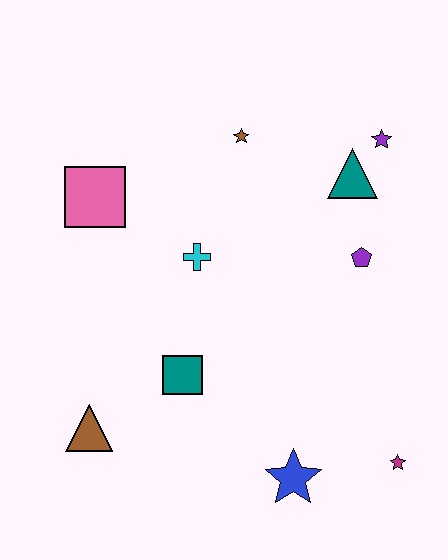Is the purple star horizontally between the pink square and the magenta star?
Yes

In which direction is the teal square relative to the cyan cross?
The teal square is below the cyan cross.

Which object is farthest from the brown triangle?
The purple star is farthest from the brown triangle.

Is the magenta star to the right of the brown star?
Yes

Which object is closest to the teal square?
The brown triangle is closest to the teal square.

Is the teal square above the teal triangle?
No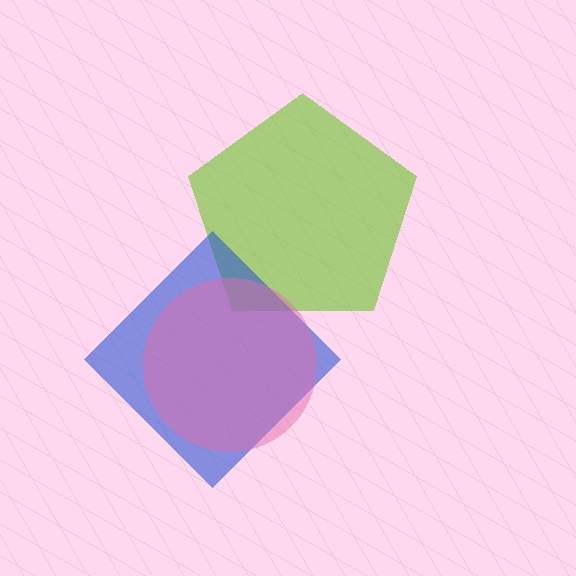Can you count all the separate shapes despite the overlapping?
Yes, there are 3 separate shapes.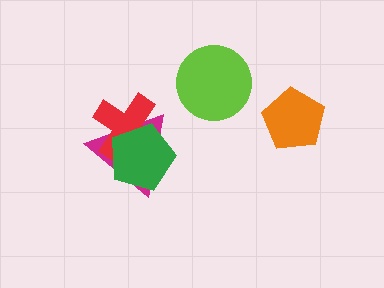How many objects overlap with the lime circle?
0 objects overlap with the lime circle.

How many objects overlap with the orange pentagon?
0 objects overlap with the orange pentagon.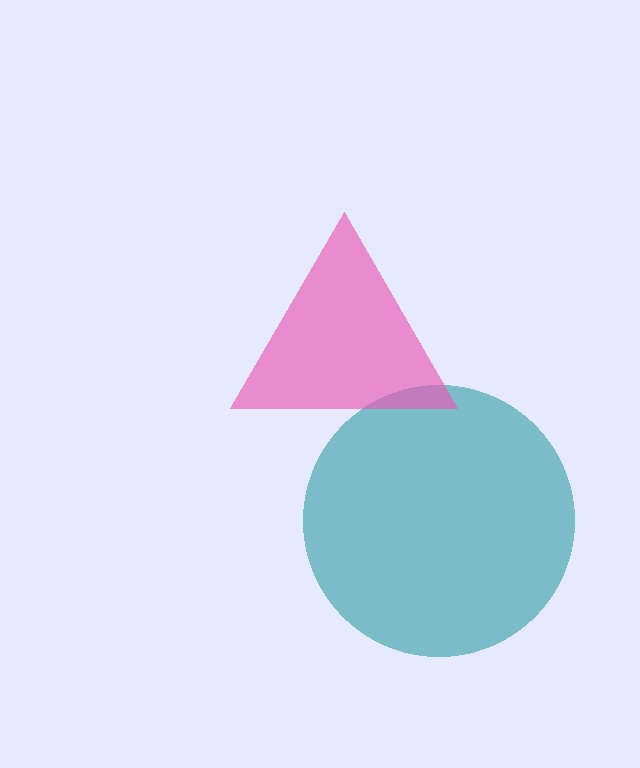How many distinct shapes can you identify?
There are 2 distinct shapes: a teal circle, a pink triangle.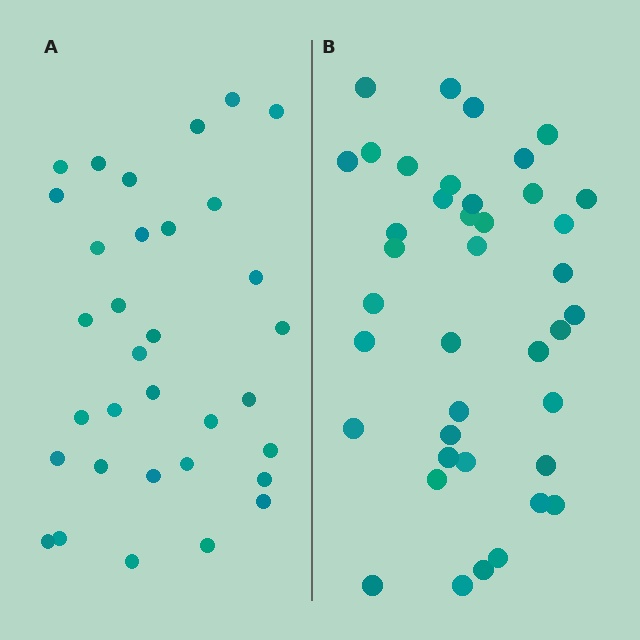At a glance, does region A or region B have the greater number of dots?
Region B (the right region) has more dots.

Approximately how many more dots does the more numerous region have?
Region B has roughly 8 or so more dots than region A.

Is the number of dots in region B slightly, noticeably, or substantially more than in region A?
Region B has only slightly more — the two regions are fairly close. The ratio is roughly 1.2 to 1.